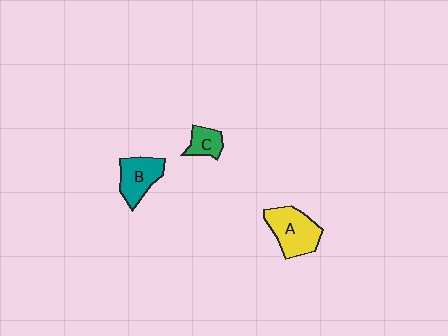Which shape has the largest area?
Shape A (yellow).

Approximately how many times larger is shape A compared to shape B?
Approximately 1.3 times.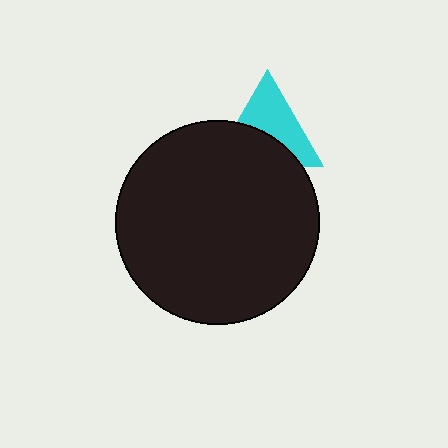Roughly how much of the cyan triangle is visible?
About half of it is visible (roughly 54%).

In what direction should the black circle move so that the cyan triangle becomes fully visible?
The black circle should move down. That is the shortest direction to clear the overlap and leave the cyan triangle fully visible.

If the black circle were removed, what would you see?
You would see the complete cyan triangle.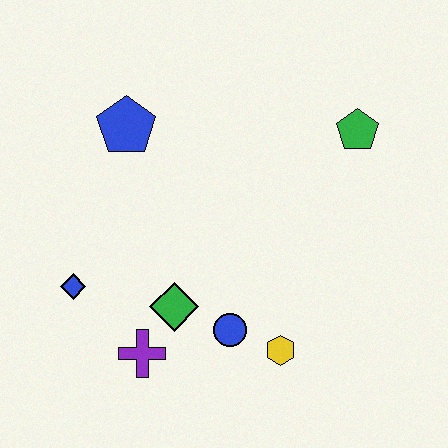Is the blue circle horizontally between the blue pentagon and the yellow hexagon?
Yes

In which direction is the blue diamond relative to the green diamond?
The blue diamond is to the left of the green diamond.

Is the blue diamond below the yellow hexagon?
No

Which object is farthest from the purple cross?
The green pentagon is farthest from the purple cross.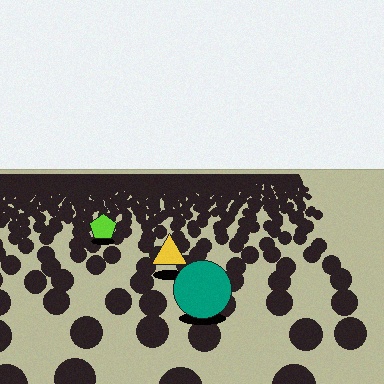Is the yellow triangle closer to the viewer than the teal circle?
No. The teal circle is closer — you can tell from the texture gradient: the ground texture is coarser near it.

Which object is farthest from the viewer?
The lime pentagon is farthest from the viewer. It appears smaller and the ground texture around it is denser.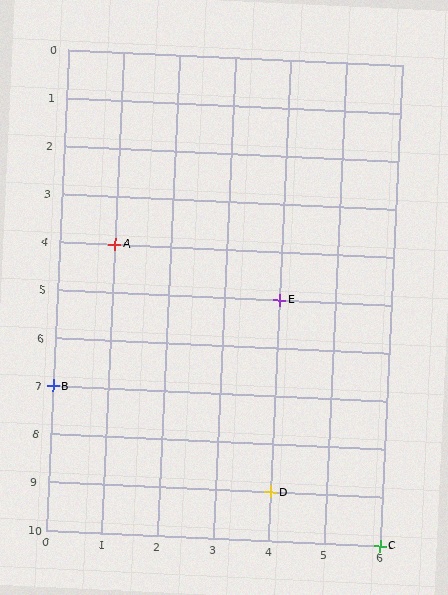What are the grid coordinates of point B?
Point B is at grid coordinates (0, 7).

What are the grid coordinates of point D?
Point D is at grid coordinates (4, 9).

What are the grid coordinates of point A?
Point A is at grid coordinates (1, 4).